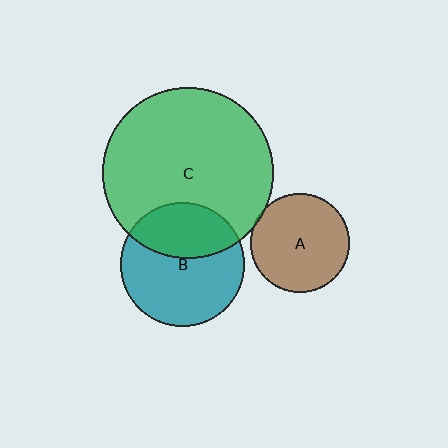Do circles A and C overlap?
Yes.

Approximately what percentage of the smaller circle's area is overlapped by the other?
Approximately 5%.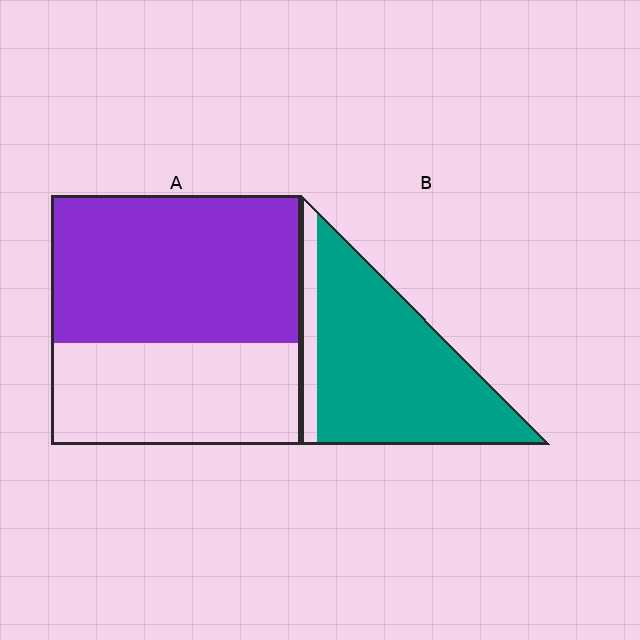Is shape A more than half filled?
Yes.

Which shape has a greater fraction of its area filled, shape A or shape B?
Shape B.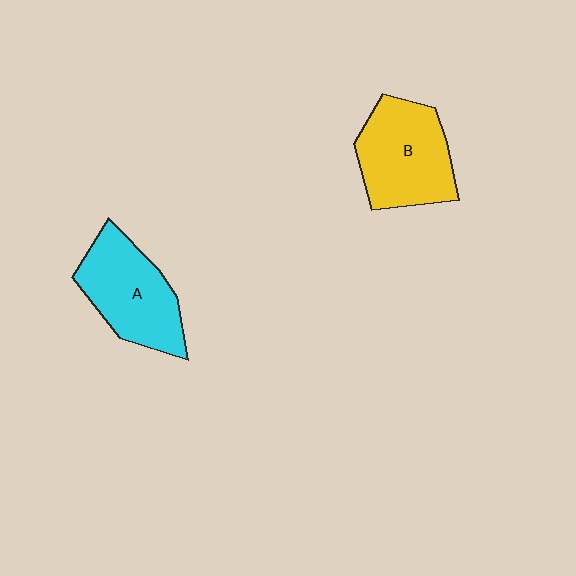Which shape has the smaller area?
Shape A (cyan).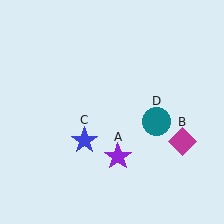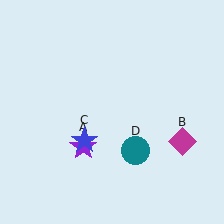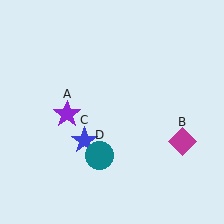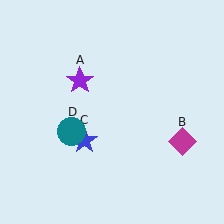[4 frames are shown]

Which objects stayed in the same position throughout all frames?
Magenta diamond (object B) and blue star (object C) remained stationary.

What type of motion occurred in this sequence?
The purple star (object A), teal circle (object D) rotated clockwise around the center of the scene.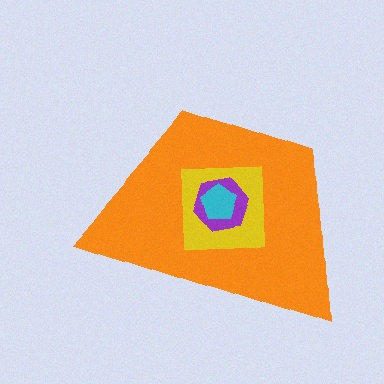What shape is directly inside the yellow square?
The purple hexagon.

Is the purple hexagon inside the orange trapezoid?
Yes.